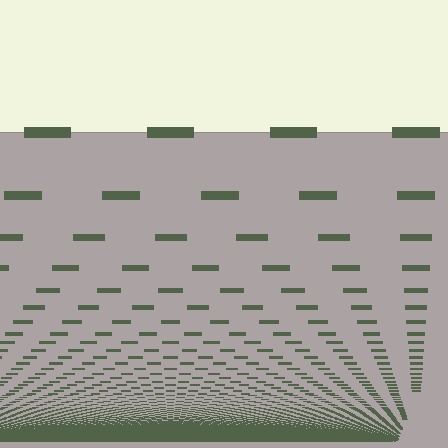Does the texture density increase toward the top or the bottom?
Density increases toward the bottom.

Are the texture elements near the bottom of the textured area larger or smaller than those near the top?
Smaller. The gradient is inverted — elements near the bottom are smaller and denser.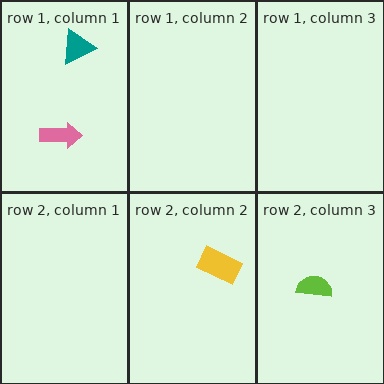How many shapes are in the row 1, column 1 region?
2.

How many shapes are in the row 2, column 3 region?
1.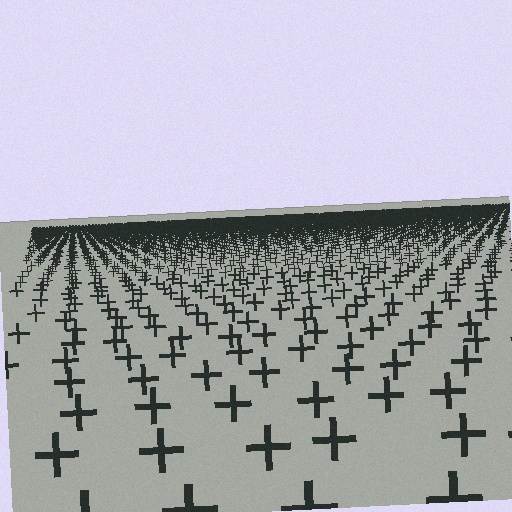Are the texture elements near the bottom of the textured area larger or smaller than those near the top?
Larger. Near the bottom, elements are closer to the viewer and appear at a bigger on-screen size.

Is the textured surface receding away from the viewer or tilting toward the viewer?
The surface is receding away from the viewer. Texture elements get smaller and denser toward the top.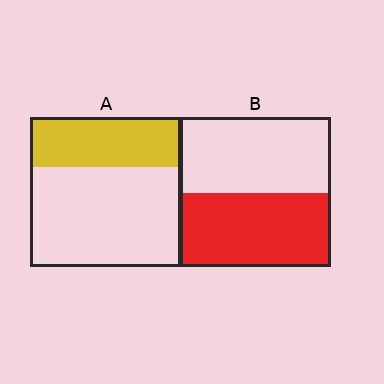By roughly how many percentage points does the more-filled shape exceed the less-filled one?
By roughly 15 percentage points (B over A).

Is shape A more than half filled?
No.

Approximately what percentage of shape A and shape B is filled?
A is approximately 35% and B is approximately 50%.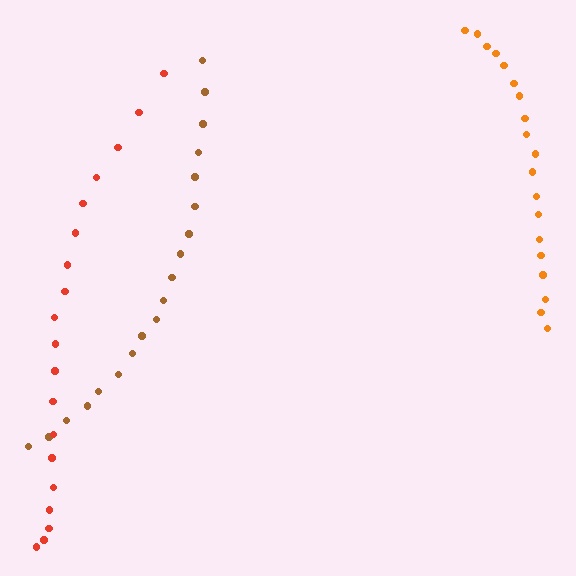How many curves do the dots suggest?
There are 3 distinct paths.